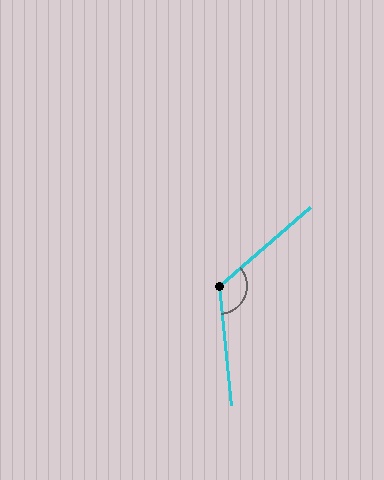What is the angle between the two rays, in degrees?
Approximately 125 degrees.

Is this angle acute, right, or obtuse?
It is obtuse.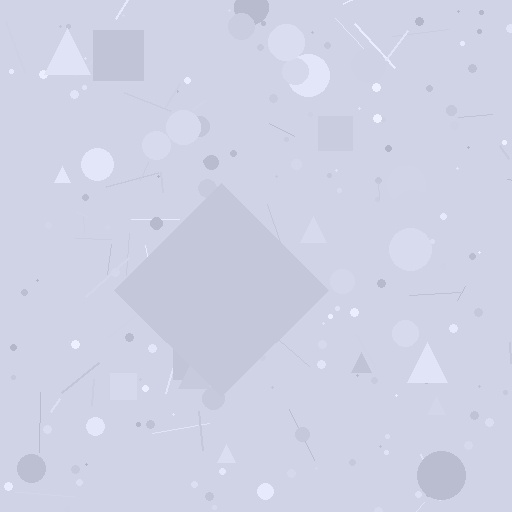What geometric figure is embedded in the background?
A diamond is embedded in the background.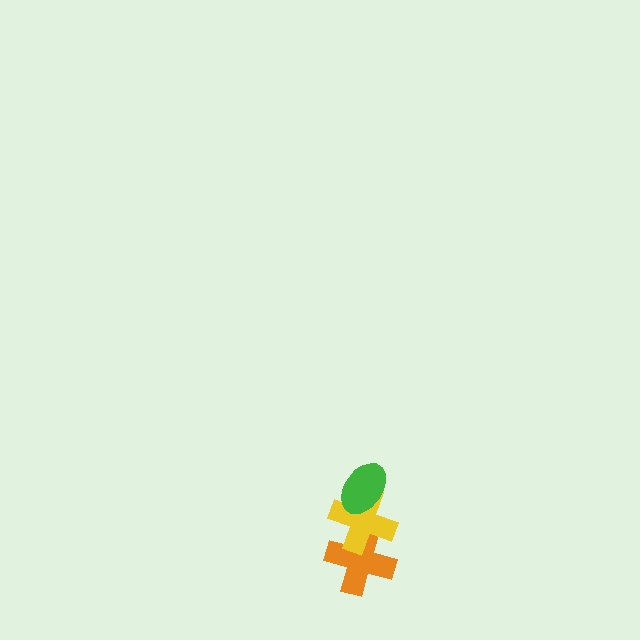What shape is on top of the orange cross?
The yellow cross is on top of the orange cross.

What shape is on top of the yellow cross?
The green ellipse is on top of the yellow cross.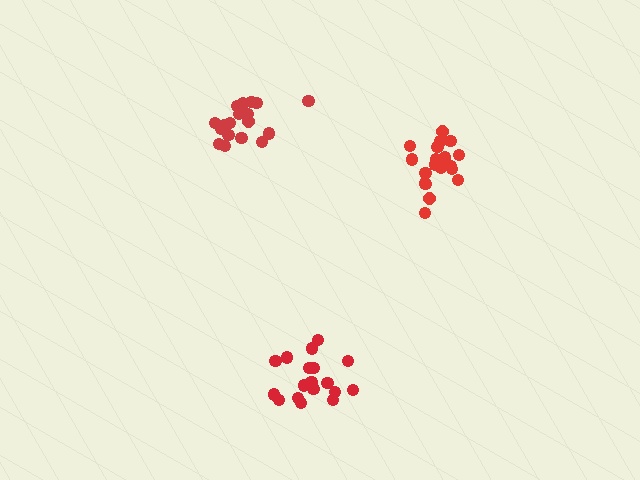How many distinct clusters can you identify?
There are 3 distinct clusters.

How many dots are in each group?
Group 1: 18 dots, Group 2: 18 dots, Group 3: 20 dots (56 total).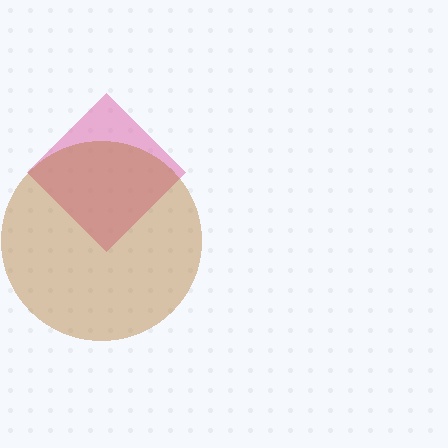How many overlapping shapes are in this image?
There are 2 overlapping shapes in the image.